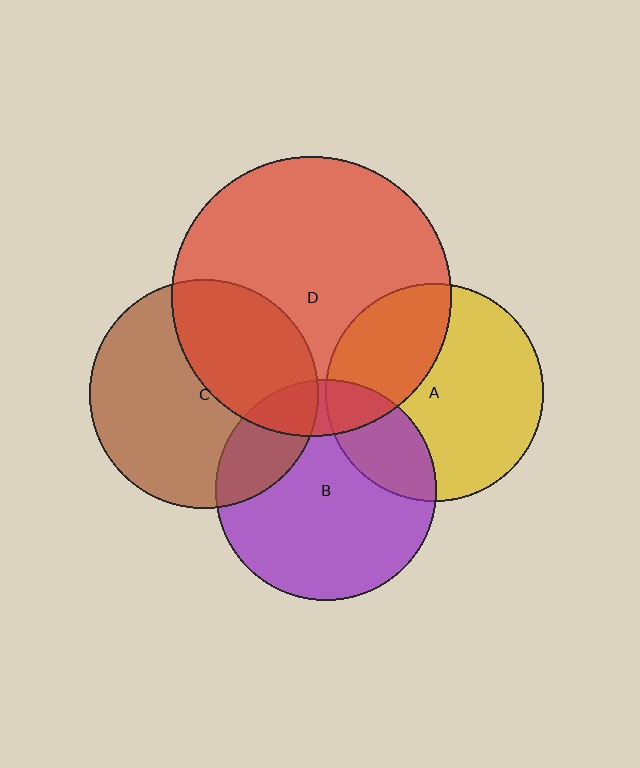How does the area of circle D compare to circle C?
Approximately 1.5 times.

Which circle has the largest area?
Circle D (red).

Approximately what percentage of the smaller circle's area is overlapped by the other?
Approximately 15%.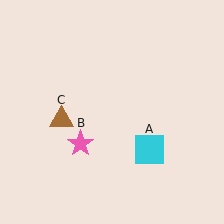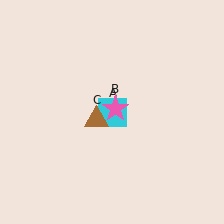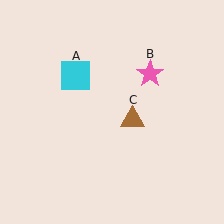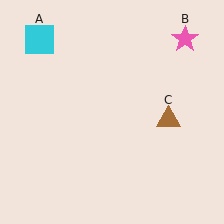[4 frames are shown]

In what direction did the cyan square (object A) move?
The cyan square (object A) moved up and to the left.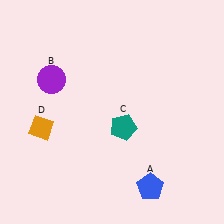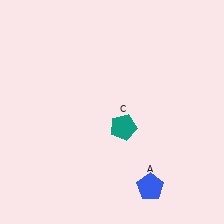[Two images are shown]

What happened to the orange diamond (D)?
The orange diamond (D) was removed in Image 2. It was in the bottom-left area of Image 1.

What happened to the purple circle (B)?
The purple circle (B) was removed in Image 2. It was in the top-left area of Image 1.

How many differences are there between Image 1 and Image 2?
There are 2 differences between the two images.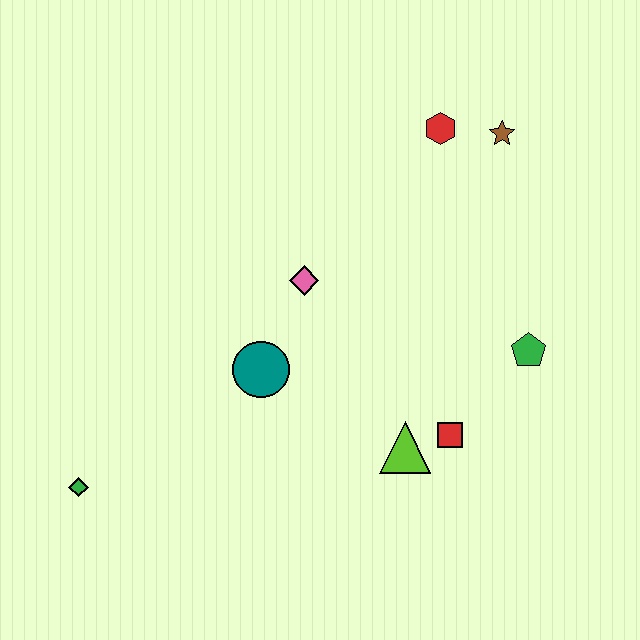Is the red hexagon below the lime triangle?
No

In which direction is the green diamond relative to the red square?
The green diamond is to the left of the red square.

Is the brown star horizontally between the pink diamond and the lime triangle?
No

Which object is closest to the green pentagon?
The red square is closest to the green pentagon.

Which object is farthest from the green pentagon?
The green diamond is farthest from the green pentagon.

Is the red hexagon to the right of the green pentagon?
No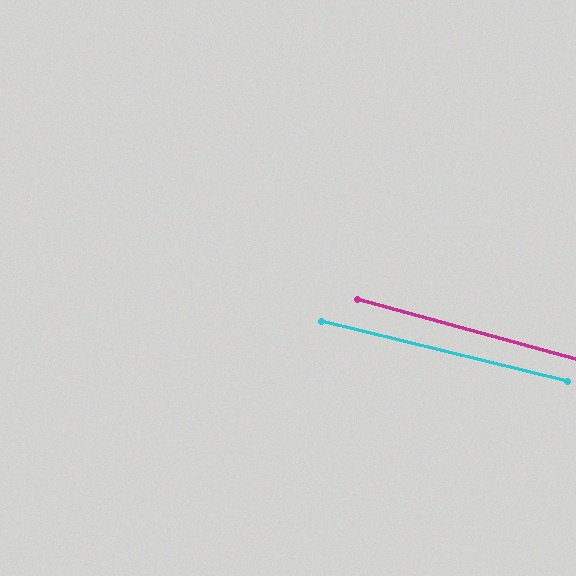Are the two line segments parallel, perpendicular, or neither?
Parallel — their directions differ by only 1.7°.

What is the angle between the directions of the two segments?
Approximately 2 degrees.